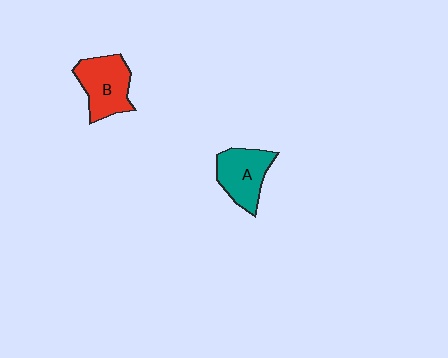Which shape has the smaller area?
Shape A (teal).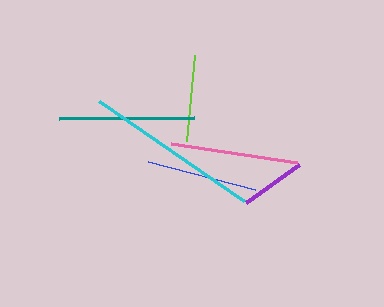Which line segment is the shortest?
The purple line is the shortest at approximately 66 pixels.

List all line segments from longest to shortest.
From longest to shortest: cyan, teal, pink, blue, lime, purple.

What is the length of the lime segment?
The lime segment is approximately 87 pixels long.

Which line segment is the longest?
The cyan line is the longest at approximately 176 pixels.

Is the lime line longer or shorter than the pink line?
The pink line is longer than the lime line.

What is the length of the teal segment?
The teal segment is approximately 135 pixels long.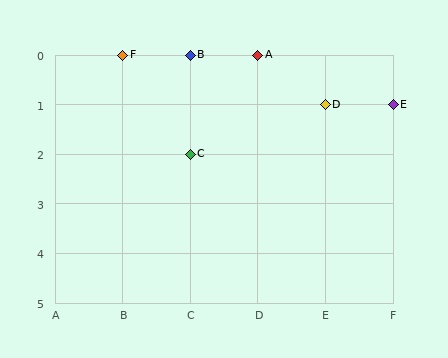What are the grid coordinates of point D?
Point D is at grid coordinates (E, 1).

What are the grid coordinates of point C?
Point C is at grid coordinates (C, 2).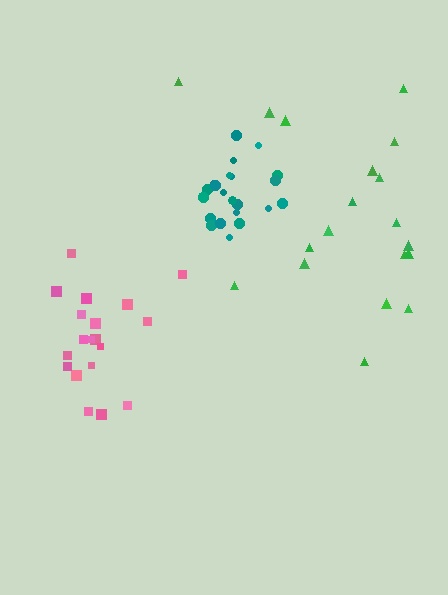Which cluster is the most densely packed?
Teal.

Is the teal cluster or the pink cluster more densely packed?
Teal.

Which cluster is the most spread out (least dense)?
Green.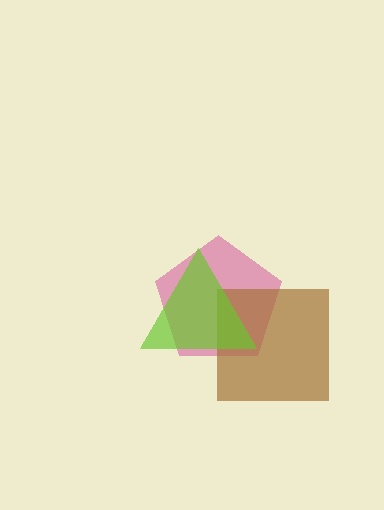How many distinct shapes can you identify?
There are 3 distinct shapes: a magenta pentagon, a brown square, a lime triangle.